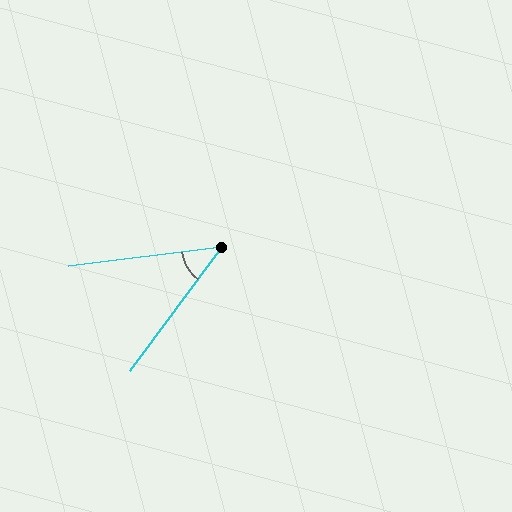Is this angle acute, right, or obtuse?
It is acute.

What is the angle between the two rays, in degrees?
Approximately 46 degrees.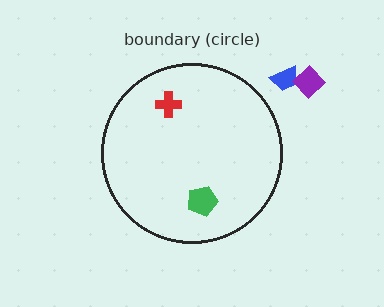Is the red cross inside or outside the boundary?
Inside.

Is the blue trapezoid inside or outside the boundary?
Outside.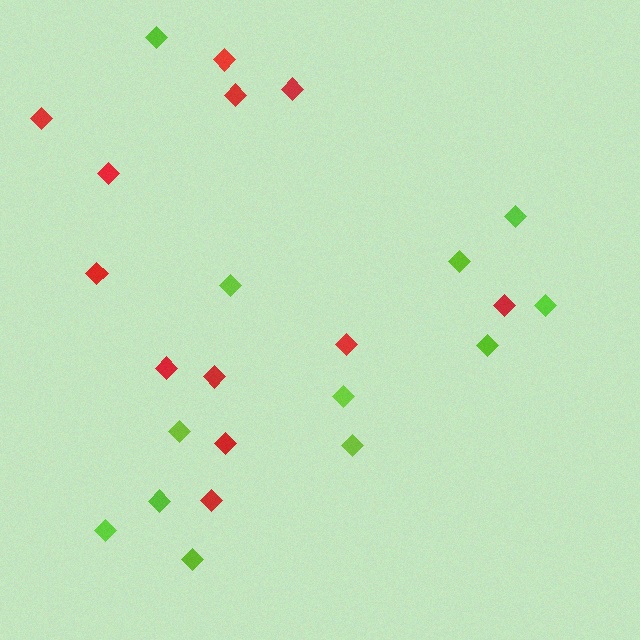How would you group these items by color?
There are 2 groups: one group of red diamonds (12) and one group of lime diamonds (12).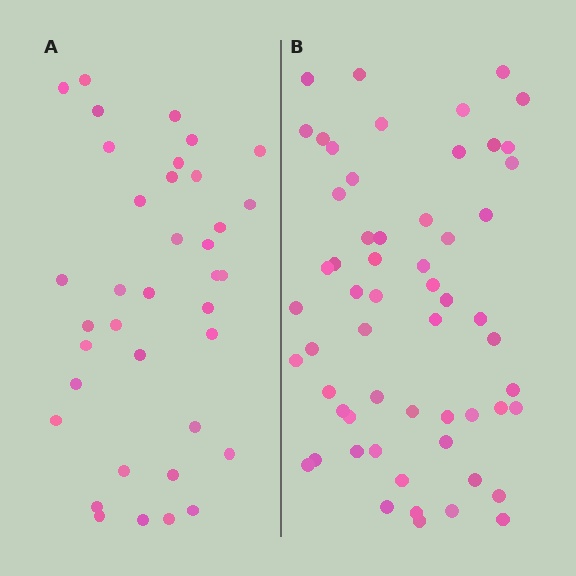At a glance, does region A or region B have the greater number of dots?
Region B (the right region) has more dots.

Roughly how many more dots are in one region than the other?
Region B has approximately 20 more dots than region A.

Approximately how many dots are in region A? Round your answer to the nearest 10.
About 40 dots. (The exact count is 37, which rounds to 40.)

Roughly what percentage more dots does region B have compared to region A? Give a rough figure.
About 55% more.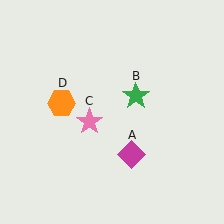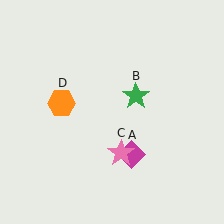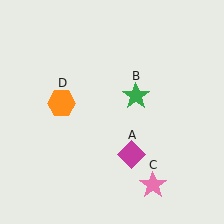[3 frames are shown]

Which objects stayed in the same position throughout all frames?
Magenta diamond (object A) and green star (object B) and orange hexagon (object D) remained stationary.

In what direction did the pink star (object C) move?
The pink star (object C) moved down and to the right.